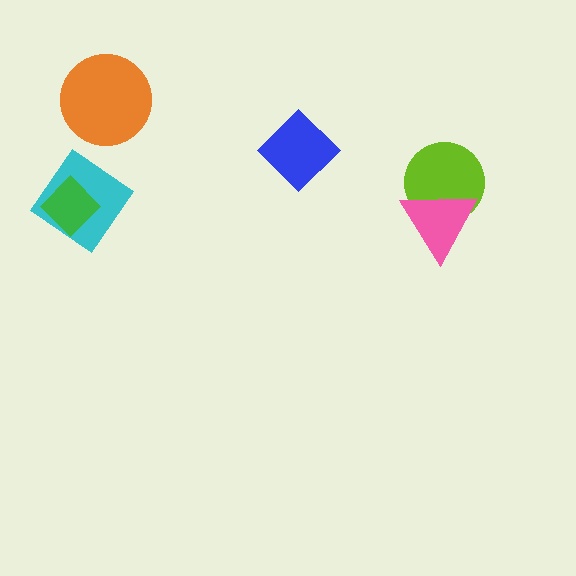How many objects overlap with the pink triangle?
1 object overlaps with the pink triangle.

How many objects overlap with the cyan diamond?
1 object overlaps with the cyan diamond.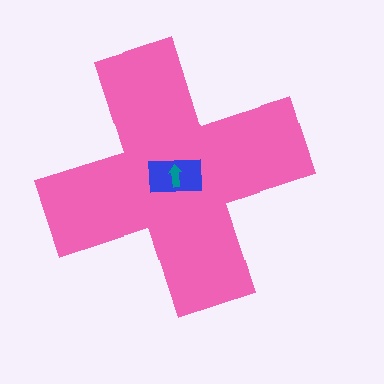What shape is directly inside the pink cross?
The blue rectangle.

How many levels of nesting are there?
3.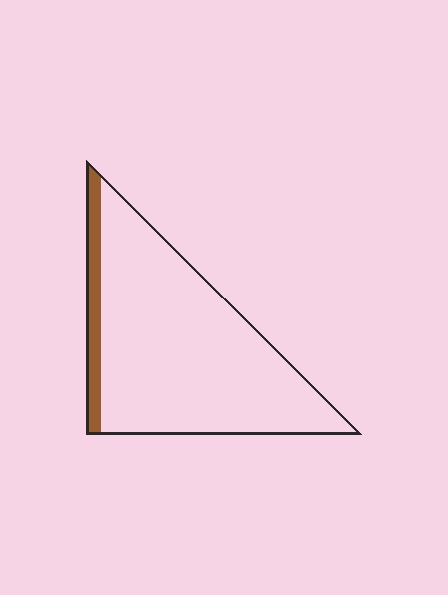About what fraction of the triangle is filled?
About one tenth (1/10).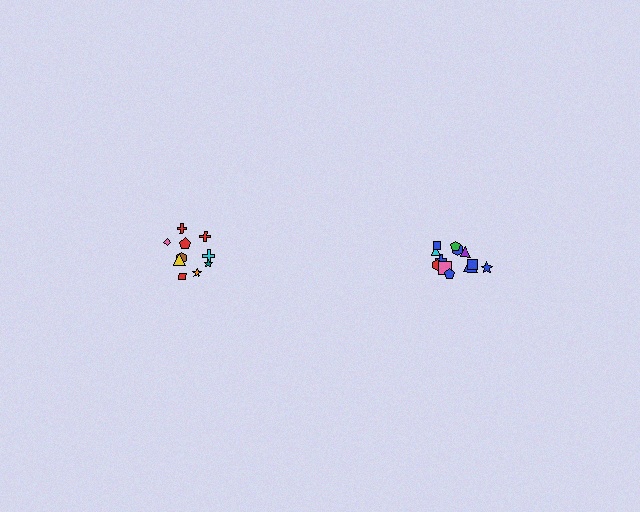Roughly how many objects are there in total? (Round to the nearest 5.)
Roughly 20 objects in total.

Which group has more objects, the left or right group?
The right group.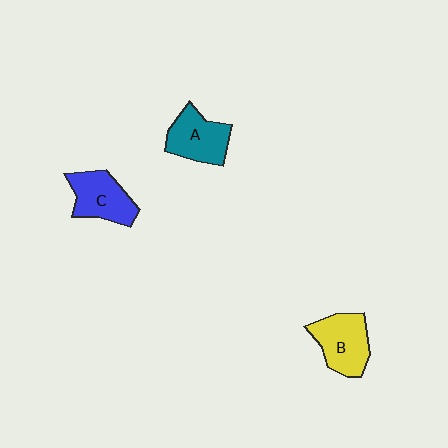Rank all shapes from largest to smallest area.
From largest to smallest: B (yellow), C (blue), A (teal).